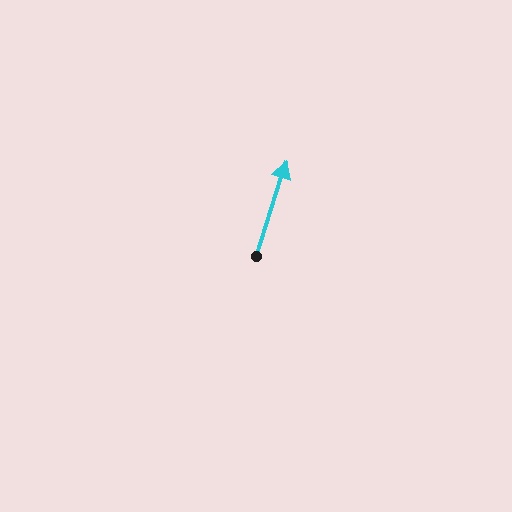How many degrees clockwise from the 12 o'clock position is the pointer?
Approximately 18 degrees.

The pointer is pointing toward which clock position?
Roughly 1 o'clock.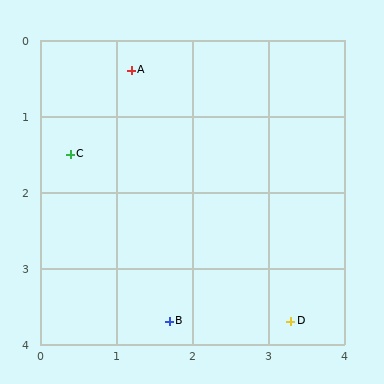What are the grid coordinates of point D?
Point D is at approximately (3.3, 3.7).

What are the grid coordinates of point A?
Point A is at approximately (1.2, 0.4).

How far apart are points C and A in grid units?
Points C and A are about 1.4 grid units apart.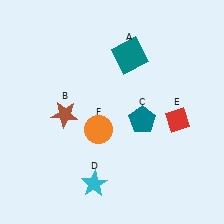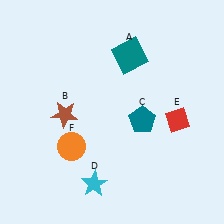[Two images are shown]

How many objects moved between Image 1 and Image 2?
1 object moved between the two images.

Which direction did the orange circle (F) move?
The orange circle (F) moved left.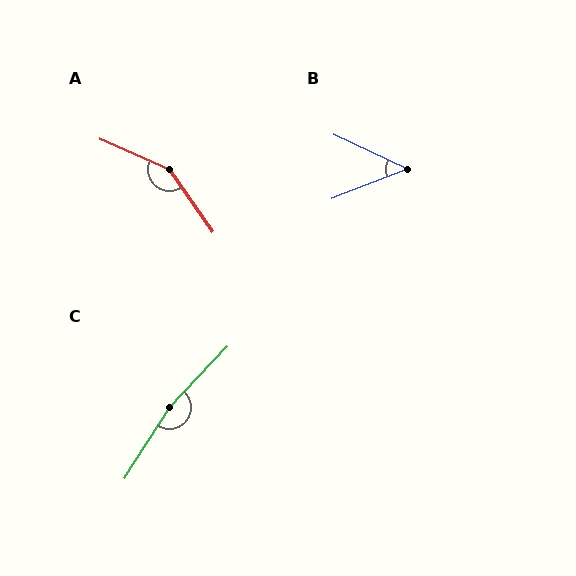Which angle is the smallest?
B, at approximately 46 degrees.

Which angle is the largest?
C, at approximately 169 degrees.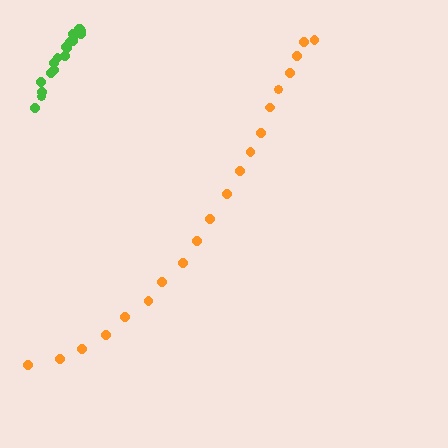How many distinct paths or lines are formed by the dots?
There are 2 distinct paths.